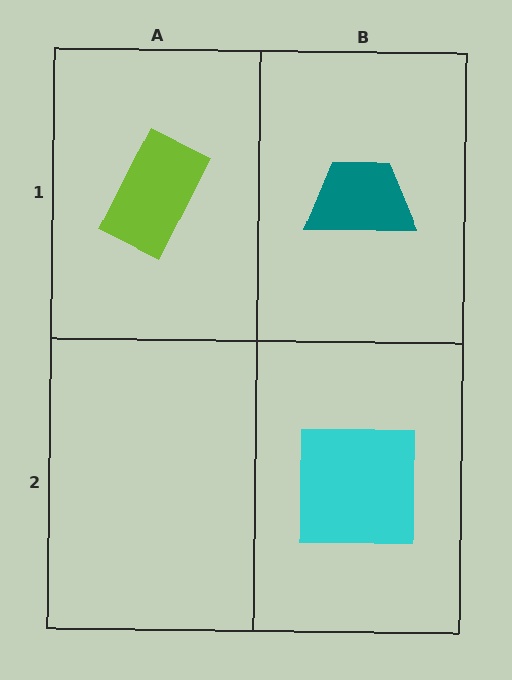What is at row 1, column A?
A lime rectangle.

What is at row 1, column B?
A teal trapezoid.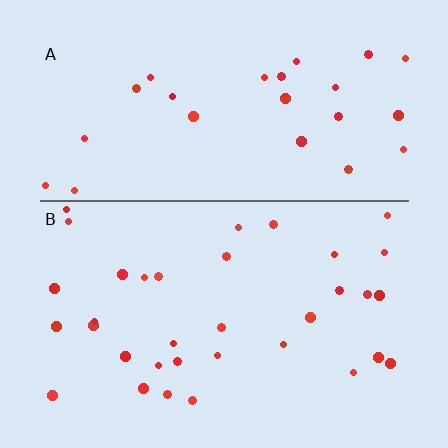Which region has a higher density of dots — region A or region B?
B (the bottom).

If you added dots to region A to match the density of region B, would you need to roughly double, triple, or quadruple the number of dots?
Approximately double.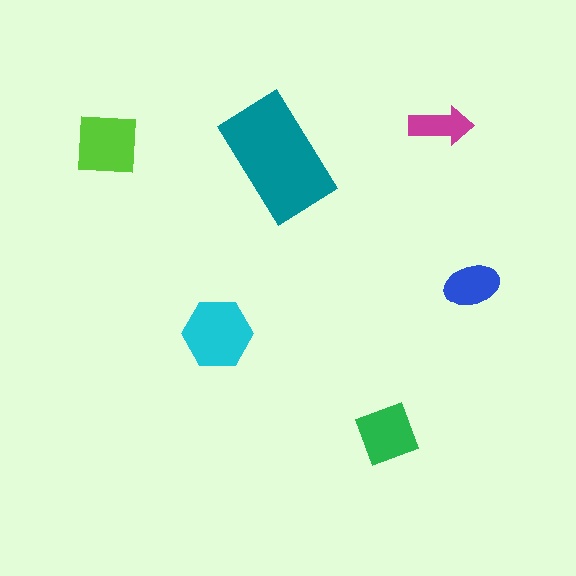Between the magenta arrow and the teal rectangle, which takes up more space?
The teal rectangle.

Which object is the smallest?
The magenta arrow.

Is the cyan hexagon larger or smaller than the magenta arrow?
Larger.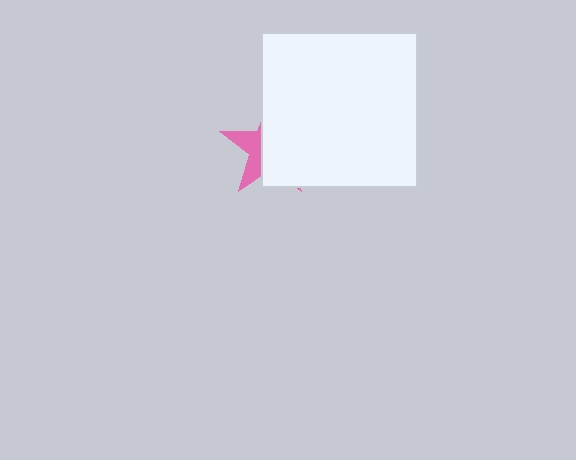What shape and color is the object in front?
The object in front is a white square.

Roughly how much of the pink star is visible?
A small part of it is visible (roughly 34%).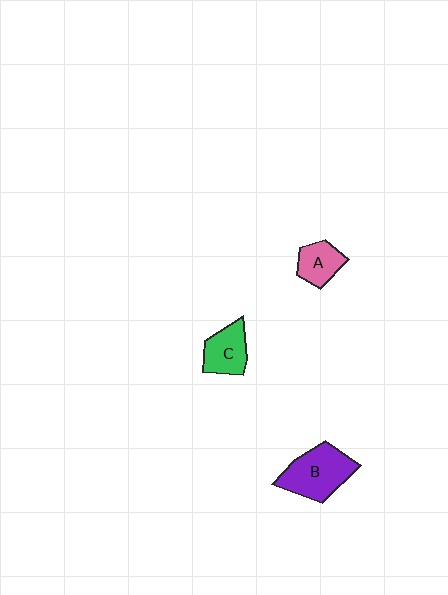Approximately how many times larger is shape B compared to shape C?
Approximately 1.5 times.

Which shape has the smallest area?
Shape A (pink).